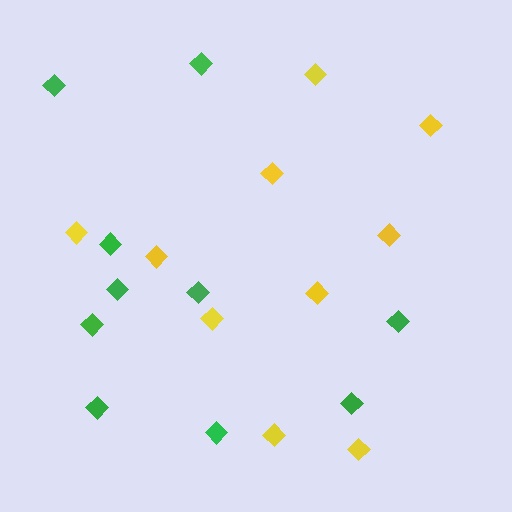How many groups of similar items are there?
There are 2 groups: one group of yellow diamonds (10) and one group of green diamonds (10).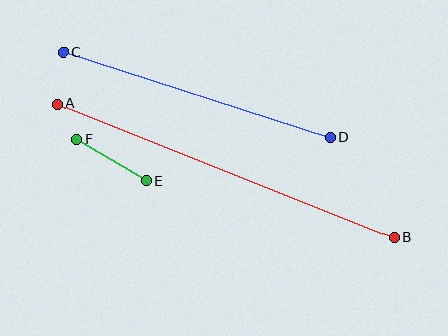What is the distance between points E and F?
The distance is approximately 81 pixels.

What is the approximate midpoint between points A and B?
The midpoint is at approximately (226, 171) pixels.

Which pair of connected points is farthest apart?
Points A and B are farthest apart.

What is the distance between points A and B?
The distance is approximately 363 pixels.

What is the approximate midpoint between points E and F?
The midpoint is at approximately (112, 160) pixels.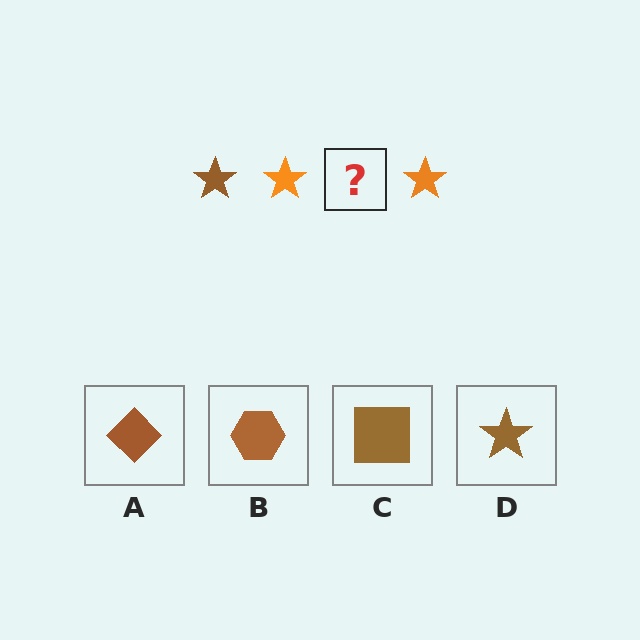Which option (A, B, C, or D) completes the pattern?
D.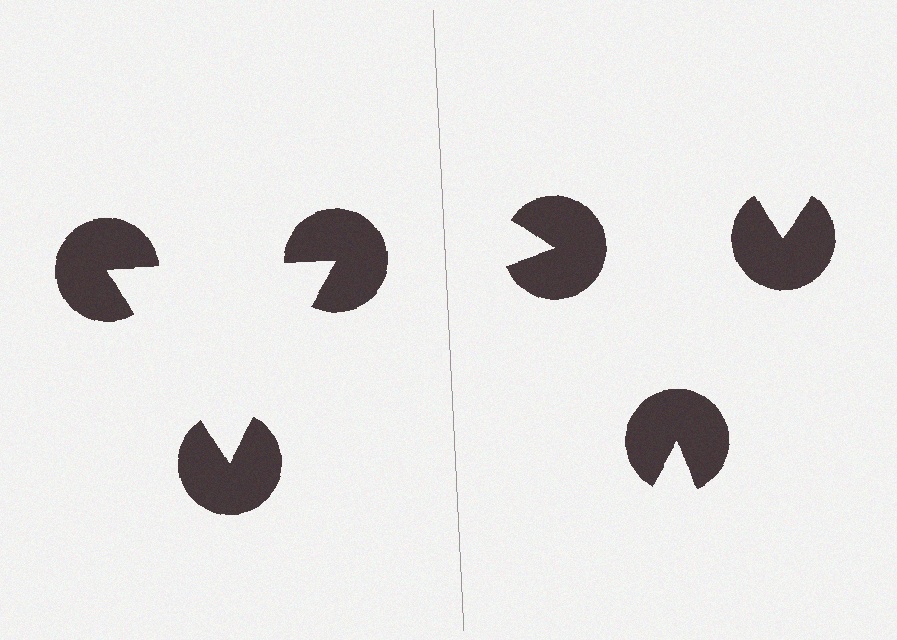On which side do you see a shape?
An illusory triangle appears on the left side. On the right side the wedge cuts are rotated, so no coherent shape forms.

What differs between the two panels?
The pac-man discs are positioned identically on both sides; only the wedge orientations differ. On the left they align to a triangle; on the right they are misaligned.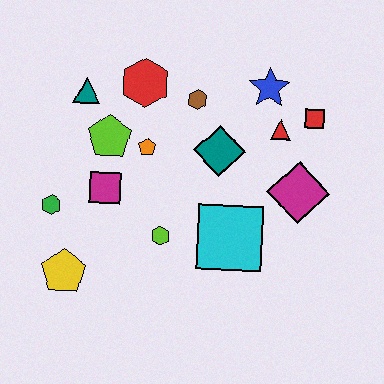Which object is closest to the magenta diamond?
The red triangle is closest to the magenta diamond.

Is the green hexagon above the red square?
No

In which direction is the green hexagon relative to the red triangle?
The green hexagon is to the left of the red triangle.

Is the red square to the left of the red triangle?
No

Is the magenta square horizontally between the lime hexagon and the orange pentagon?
No